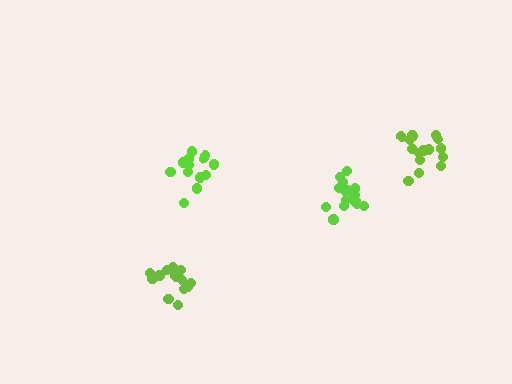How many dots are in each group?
Group 1: 14 dots, Group 2: 15 dots, Group 3: 16 dots, Group 4: 14 dots (59 total).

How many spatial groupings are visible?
There are 4 spatial groupings.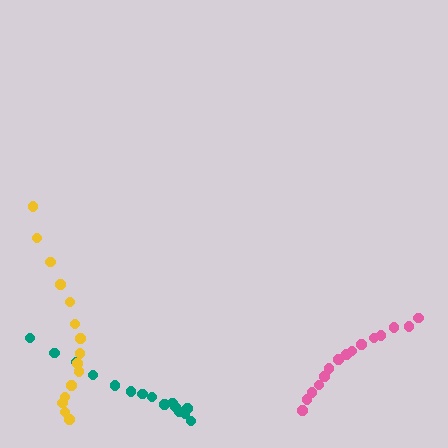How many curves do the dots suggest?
There are 3 distinct paths.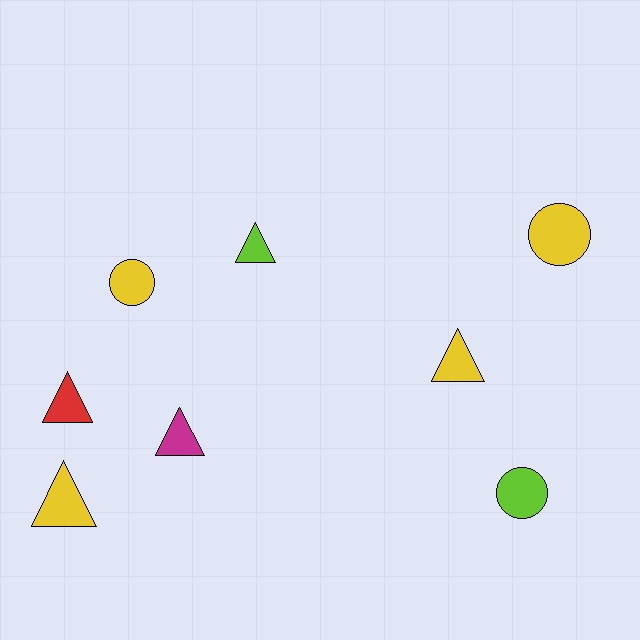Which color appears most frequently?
Yellow, with 4 objects.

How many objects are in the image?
There are 8 objects.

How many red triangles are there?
There is 1 red triangle.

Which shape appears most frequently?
Triangle, with 5 objects.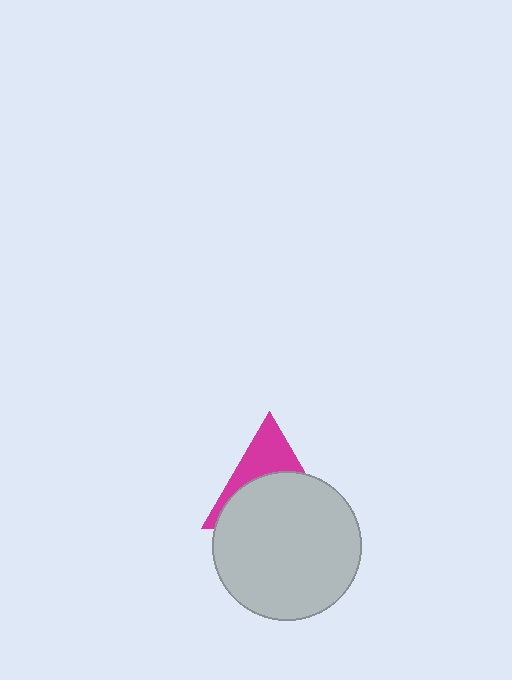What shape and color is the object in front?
The object in front is a light gray circle.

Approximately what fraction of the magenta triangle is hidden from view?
Roughly 63% of the magenta triangle is hidden behind the light gray circle.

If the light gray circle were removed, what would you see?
You would see the complete magenta triangle.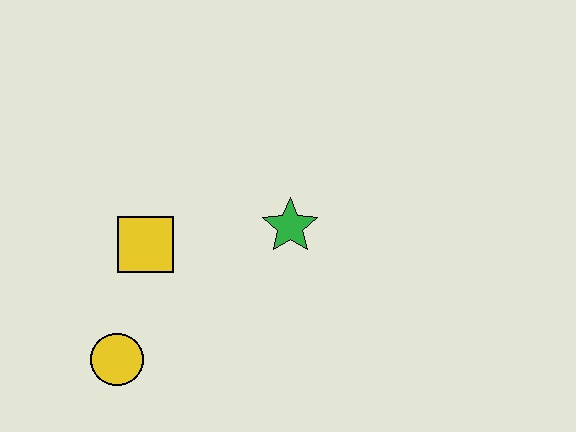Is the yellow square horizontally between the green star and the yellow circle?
Yes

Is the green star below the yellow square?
No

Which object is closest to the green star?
The yellow square is closest to the green star.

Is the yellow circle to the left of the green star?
Yes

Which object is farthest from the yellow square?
The green star is farthest from the yellow square.